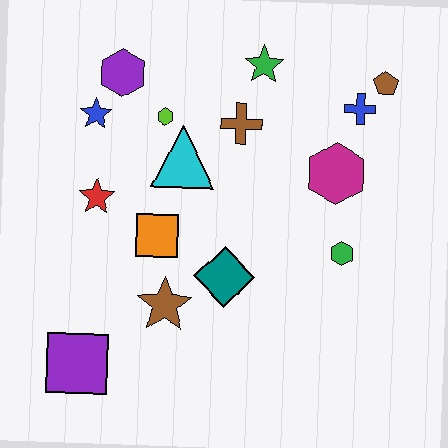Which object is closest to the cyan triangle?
The lime hexagon is closest to the cyan triangle.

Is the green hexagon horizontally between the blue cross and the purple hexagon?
Yes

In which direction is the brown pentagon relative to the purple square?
The brown pentagon is to the right of the purple square.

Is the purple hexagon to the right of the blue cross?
No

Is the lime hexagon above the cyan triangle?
Yes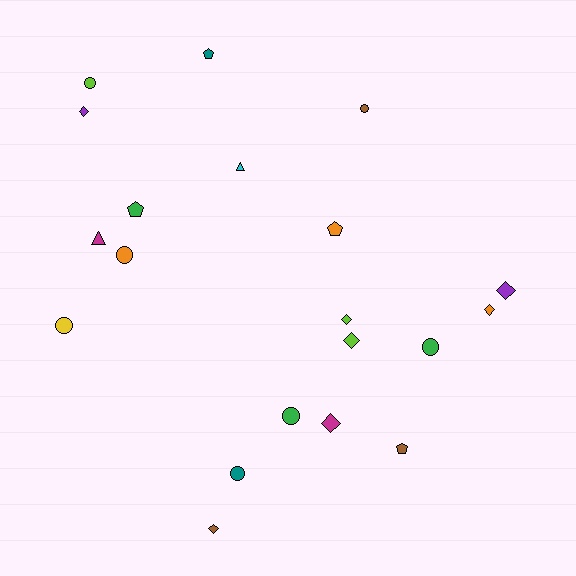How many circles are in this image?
There are 7 circles.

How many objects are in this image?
There are 20 objects.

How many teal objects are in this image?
There are 2 teal objects.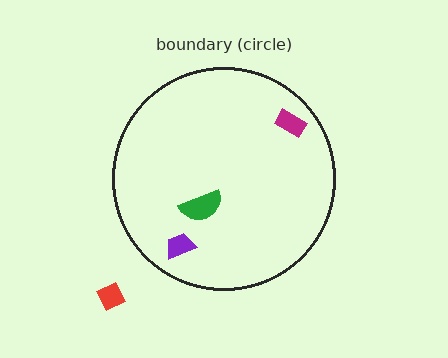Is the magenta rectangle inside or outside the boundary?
Inside.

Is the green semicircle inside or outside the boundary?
Inside.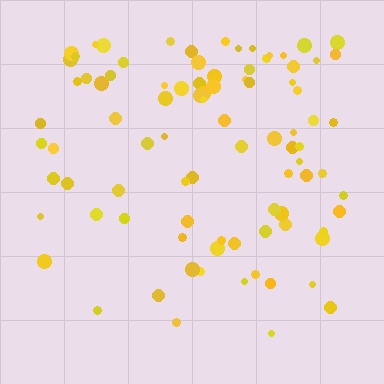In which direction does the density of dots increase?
From bottom to top, with the top side densest.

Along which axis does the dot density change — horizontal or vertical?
Vertical.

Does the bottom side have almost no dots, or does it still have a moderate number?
Still a moderate number, just noticeably fewer than the top.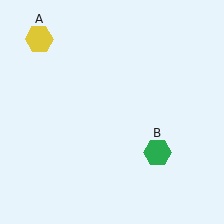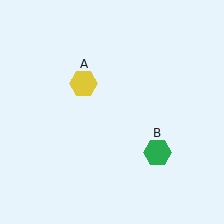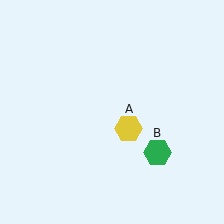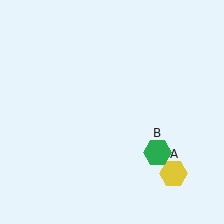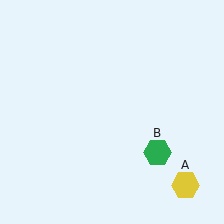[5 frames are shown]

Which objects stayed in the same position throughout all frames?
Green hexagon (object B) remained stationary.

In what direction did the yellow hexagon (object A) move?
The yellow hexagon (object A) moved down and to the right.